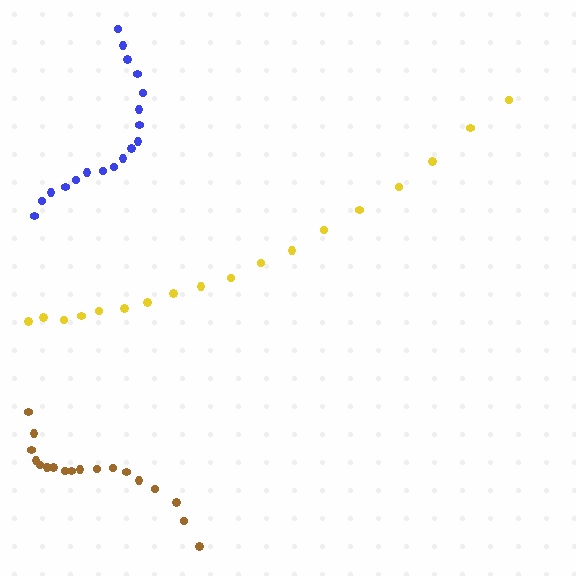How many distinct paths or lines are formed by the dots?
There are 3 distinct paths.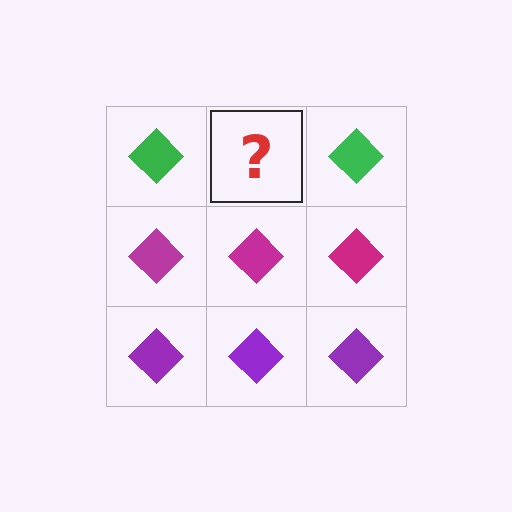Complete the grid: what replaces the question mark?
The question mark should be replaced with a green diamond.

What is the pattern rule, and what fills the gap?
The rule is that each row has a consistent color. The gap should be filled with a green diamond.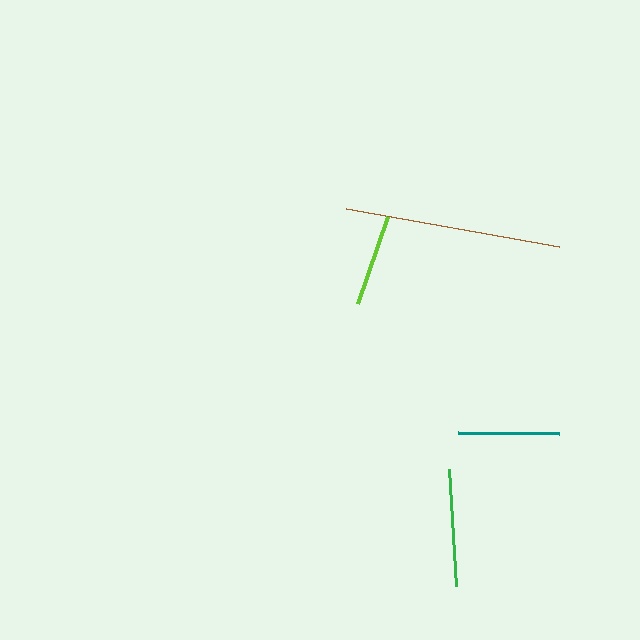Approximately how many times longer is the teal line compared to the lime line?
The teal line is approximately 1.1 times the length of the lime line.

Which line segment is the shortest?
The lime line is the shortest at approximately 92 pixels.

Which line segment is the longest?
The brown line is the longest at approximately 216 pixels.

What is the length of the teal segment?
The teal segment is approximately 102 pixels long.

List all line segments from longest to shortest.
From longest to shortest: brown, green, teal, lime.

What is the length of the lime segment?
The lime segment is approximately 92 pixels long.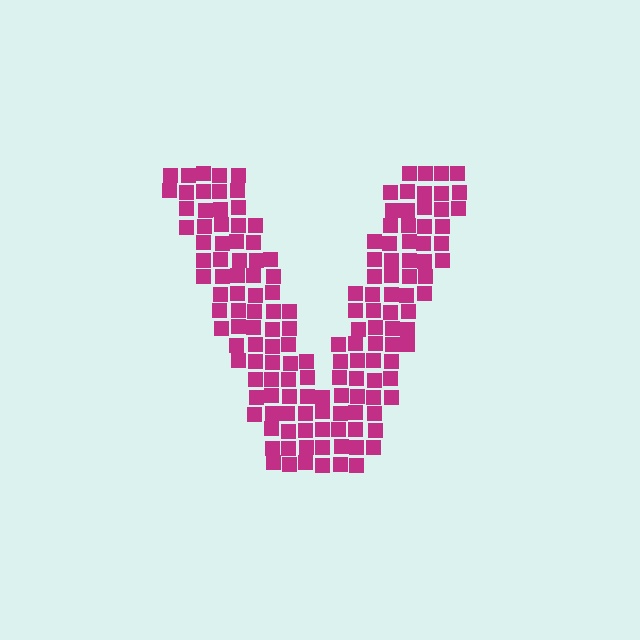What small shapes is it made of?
It is made of small squares.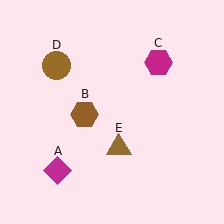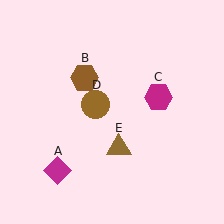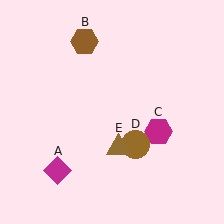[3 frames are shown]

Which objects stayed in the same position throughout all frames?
Magenta diamond (object A) and brown triangle (object E) remained stationary.